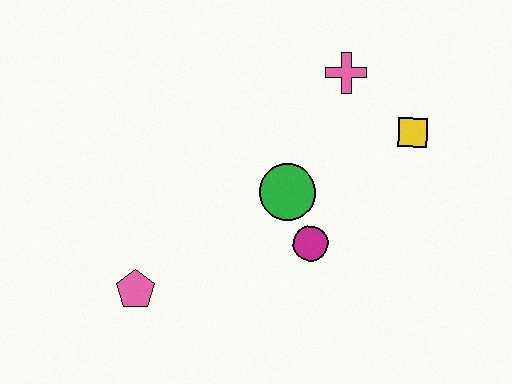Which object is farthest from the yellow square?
The pink pentagon is farthest from the yellow square.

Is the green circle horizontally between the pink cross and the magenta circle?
No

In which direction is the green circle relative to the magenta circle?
The green circle is above the magenta circle.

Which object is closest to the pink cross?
The yellow square is closest to the pink cross.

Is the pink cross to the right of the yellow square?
No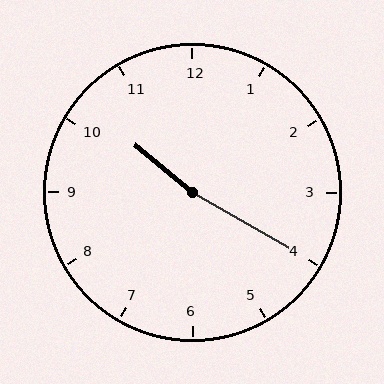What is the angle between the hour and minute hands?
Approximately 170 degrees.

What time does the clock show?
10:20.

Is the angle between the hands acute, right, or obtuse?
It is obtuse.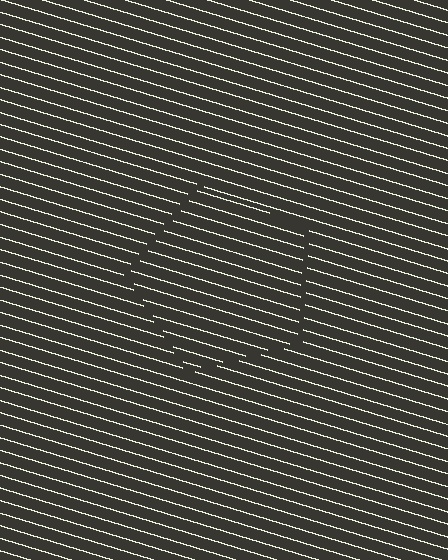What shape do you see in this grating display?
An illusory pentagon. The interior of the shape contains the same grating, shifted by half a period — the contour is defined by the phase discontinuity where line-ends from the inner and outer gratings abut.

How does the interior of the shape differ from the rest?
The interior of the shape contains the same grating, shifted by half a period — the contour is defined by the phase discontinuity where line-ends from the inner and outer gratings abut.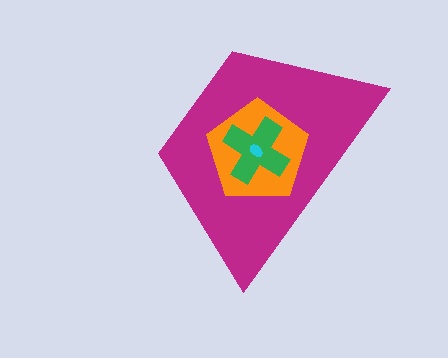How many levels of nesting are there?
4.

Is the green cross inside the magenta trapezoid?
Yes.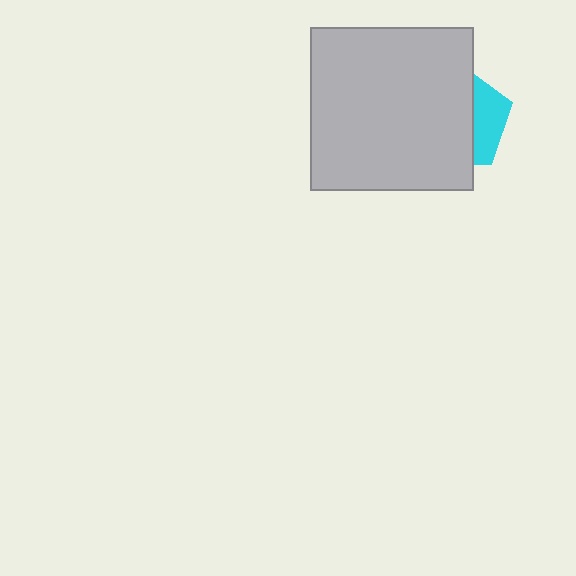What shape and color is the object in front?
The object in front is a light gray square.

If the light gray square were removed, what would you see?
You would see the complete cyan pentagon.